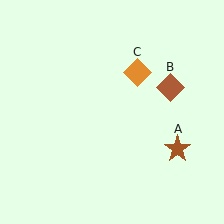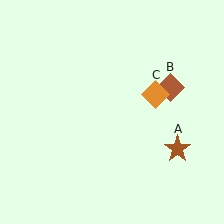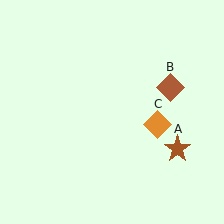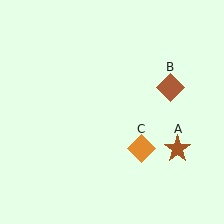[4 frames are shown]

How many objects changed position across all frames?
1 object changed position: orange diamond (object C).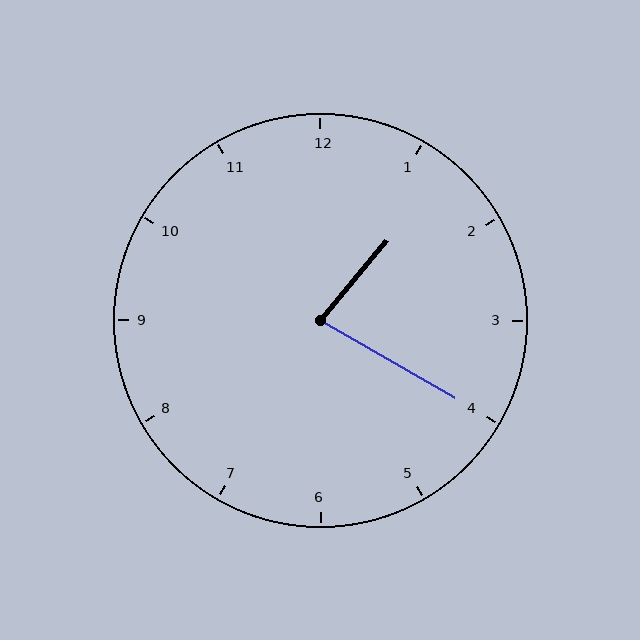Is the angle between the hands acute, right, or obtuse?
It is acute.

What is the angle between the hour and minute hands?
Approximately 80 degrees.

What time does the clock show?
1:20.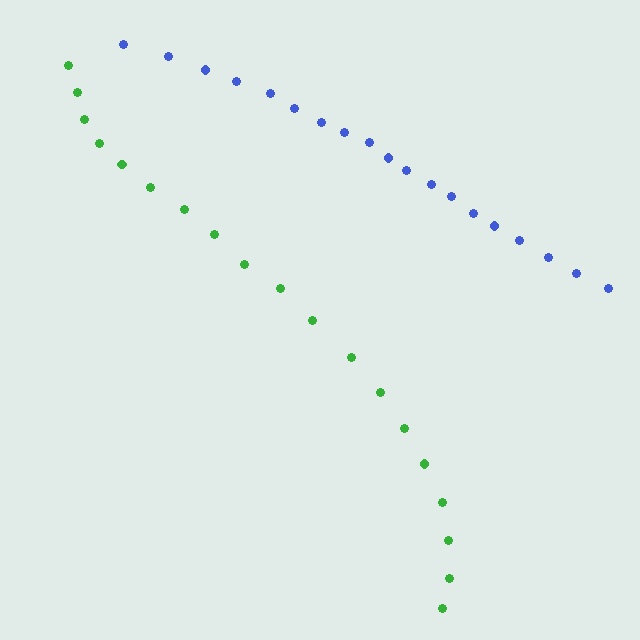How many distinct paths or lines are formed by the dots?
There are 2 distinct paths.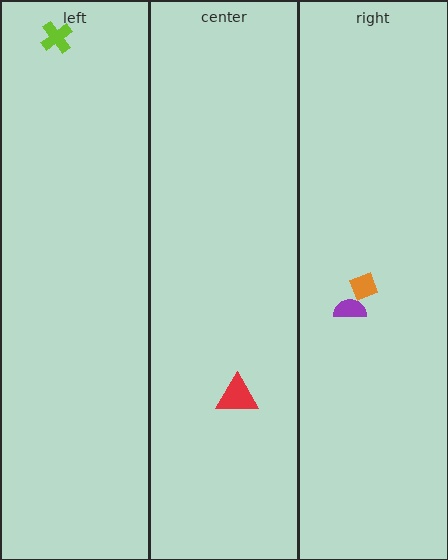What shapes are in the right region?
The orange diamond, the purple semicircle.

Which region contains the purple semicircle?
The right region.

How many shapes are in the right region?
2.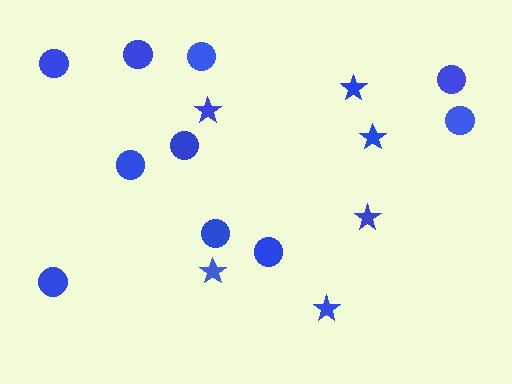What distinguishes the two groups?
There are 2 groups: one group of stars (6) and one group of circles (10).